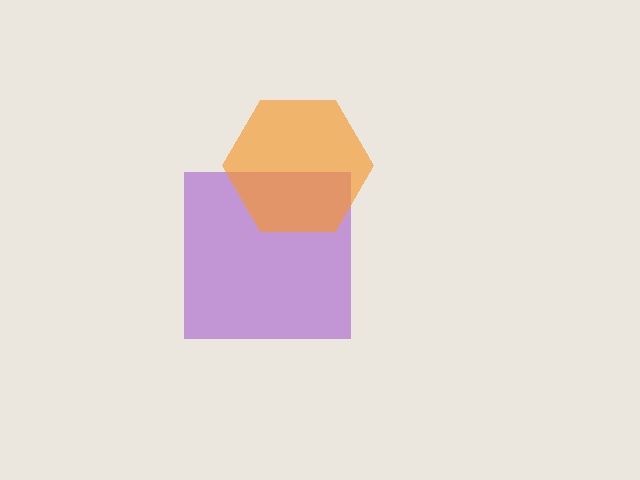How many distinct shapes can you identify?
There are 2 distinct shapes: a purple square, an orange hexagon.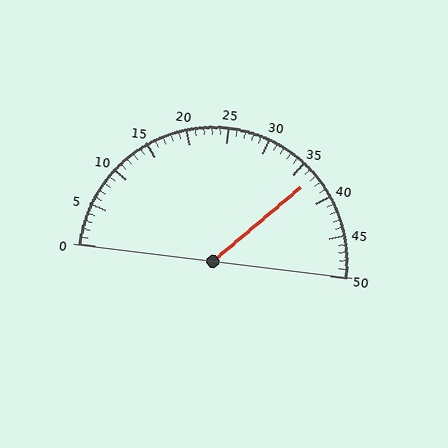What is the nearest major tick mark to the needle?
The nearest major tick mark is 35.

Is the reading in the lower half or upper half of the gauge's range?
The reading is in the upper half of the range (0 to 50).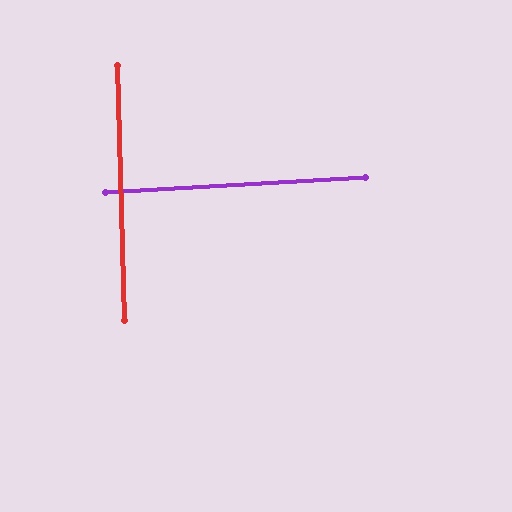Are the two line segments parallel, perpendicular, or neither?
Perpendicular — they meet at approximately 88°.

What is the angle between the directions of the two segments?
Approximately 88 degrees.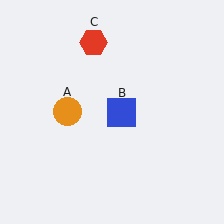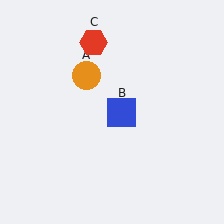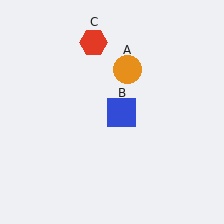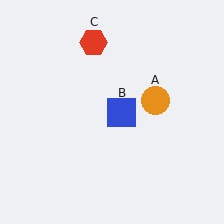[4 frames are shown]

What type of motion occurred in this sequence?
The orange circle (object A) rotated clockwise around the center of the scene.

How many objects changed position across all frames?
1 object changed position: orange circle (object A).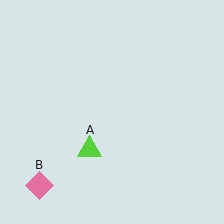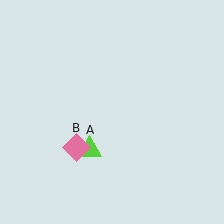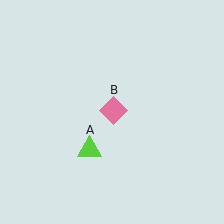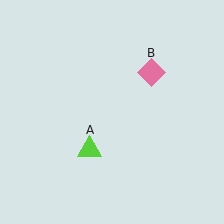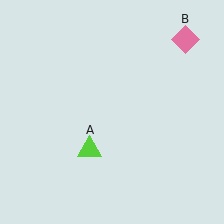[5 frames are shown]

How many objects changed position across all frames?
1 object changed position: pink diamond (object B).